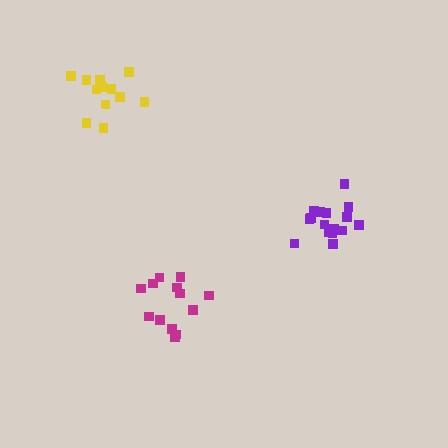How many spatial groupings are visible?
There are 3 spatial groupings.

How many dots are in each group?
Group 1: 12 dots, Group 2: 16 dots, Group 3: 13 dots (41 total).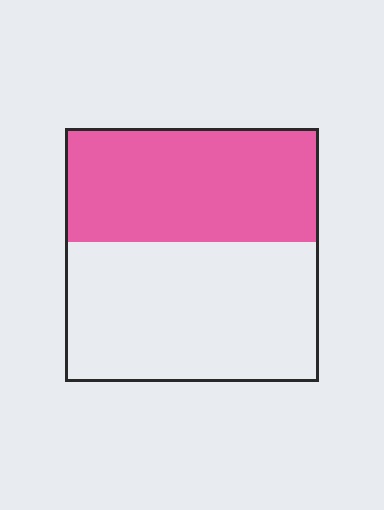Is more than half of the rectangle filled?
No.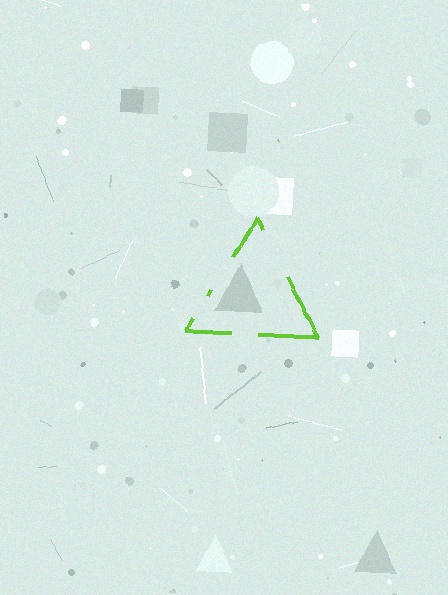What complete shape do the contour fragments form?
The contour fragments form a triangle.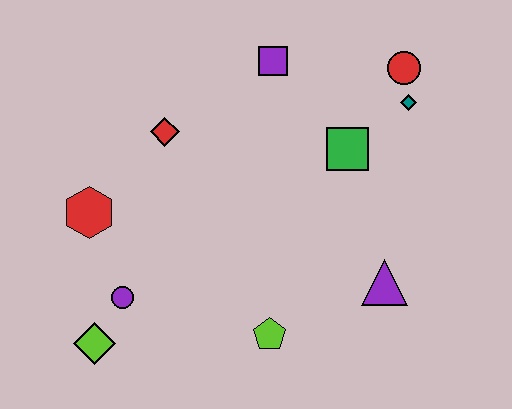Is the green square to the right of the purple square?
Yes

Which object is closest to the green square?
The teal diamond is closest to the green square.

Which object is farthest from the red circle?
The lime diamond is farthest from the red circle.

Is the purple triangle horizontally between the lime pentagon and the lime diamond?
No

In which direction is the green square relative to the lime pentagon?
The green square is above the lime pentagon.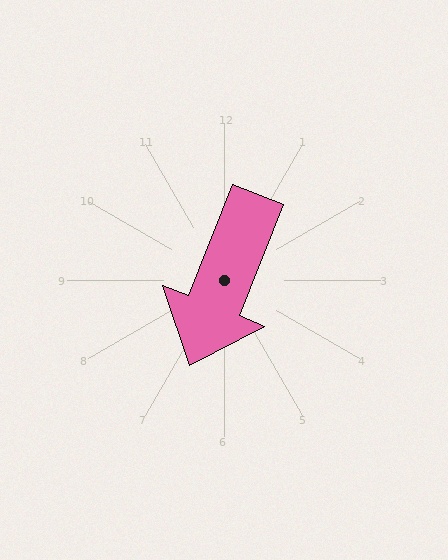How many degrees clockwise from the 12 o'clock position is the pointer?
Approximately 202 degrees.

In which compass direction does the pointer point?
South.